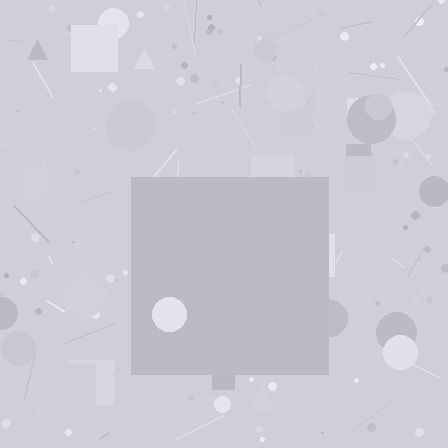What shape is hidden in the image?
A square is hidden in the image.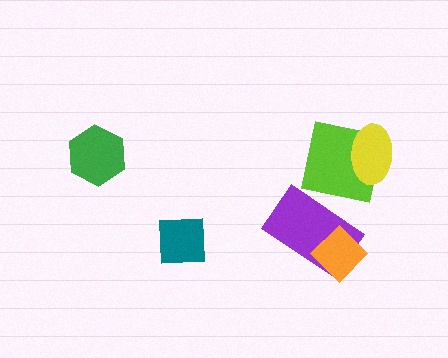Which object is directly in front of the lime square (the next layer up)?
The yellow ellipse is directly in front of the lime square.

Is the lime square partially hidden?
Yes, it is partially covered by another shape.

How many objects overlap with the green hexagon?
0 objects overlap with the green hexagon.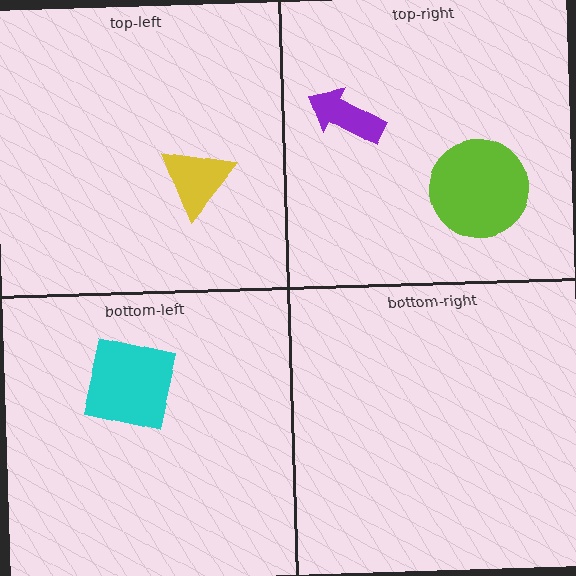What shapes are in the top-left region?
The yellow triangle.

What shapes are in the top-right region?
The purple arrow, the lime circle.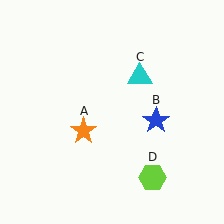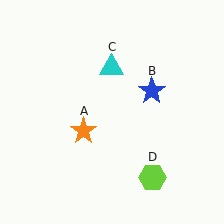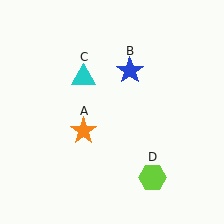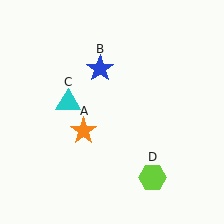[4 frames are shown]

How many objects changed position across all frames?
2 objects changed position: blue star (object B), cyan triangle (object C).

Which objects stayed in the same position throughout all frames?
Orange star (object A) and lime hexagon (object D) remained stationary.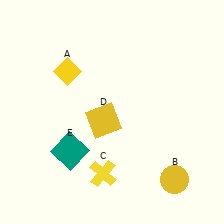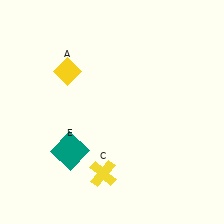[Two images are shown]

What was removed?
The yellow circle (B), the yellow square (D) were removed in Image 2.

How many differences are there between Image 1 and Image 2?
There are 2 differences between the two images.